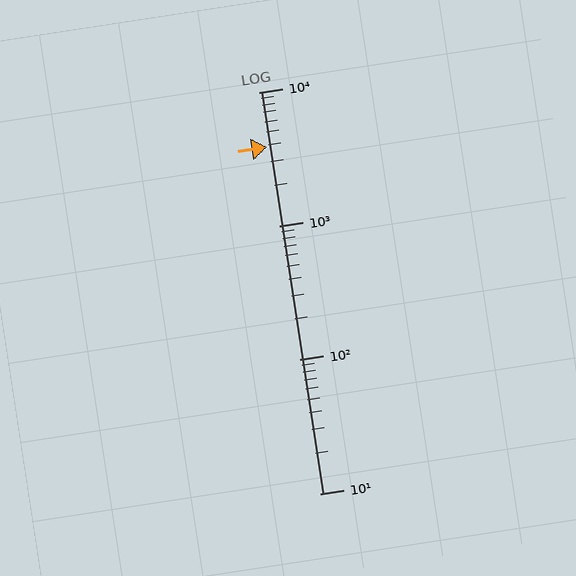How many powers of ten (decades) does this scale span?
The scale spans 3 decades, from 10 to 10000.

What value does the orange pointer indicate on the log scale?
The pointer indicates approximately 3900.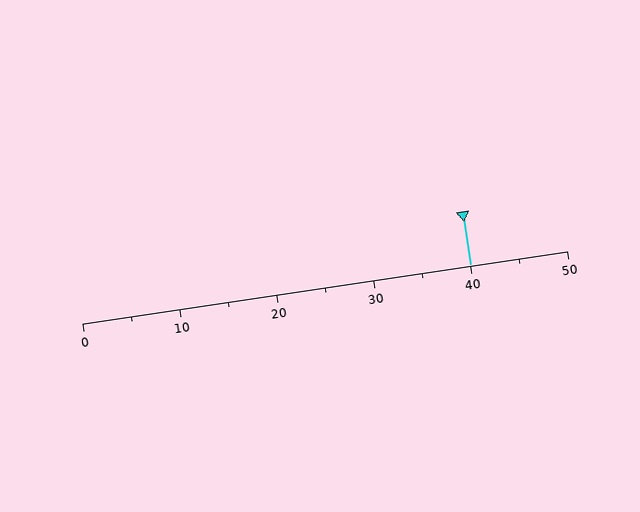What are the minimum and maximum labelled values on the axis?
The axis runs from 0 to 50.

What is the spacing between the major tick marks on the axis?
The major ticks are spaced 10 apart.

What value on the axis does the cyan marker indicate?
The marker indicates approximately 40.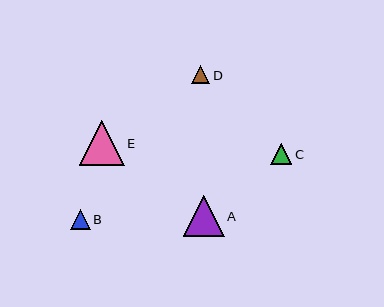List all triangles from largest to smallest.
From largest to smallest: E, A, C, B, D.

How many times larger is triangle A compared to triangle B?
Triangle A is approximately 2.1 times the size of triangle B.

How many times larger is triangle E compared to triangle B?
Triangle E is approximately 2.3 times the size of triangle B.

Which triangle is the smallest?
Triangle D is the smallest with a size of approximately 18 pixels.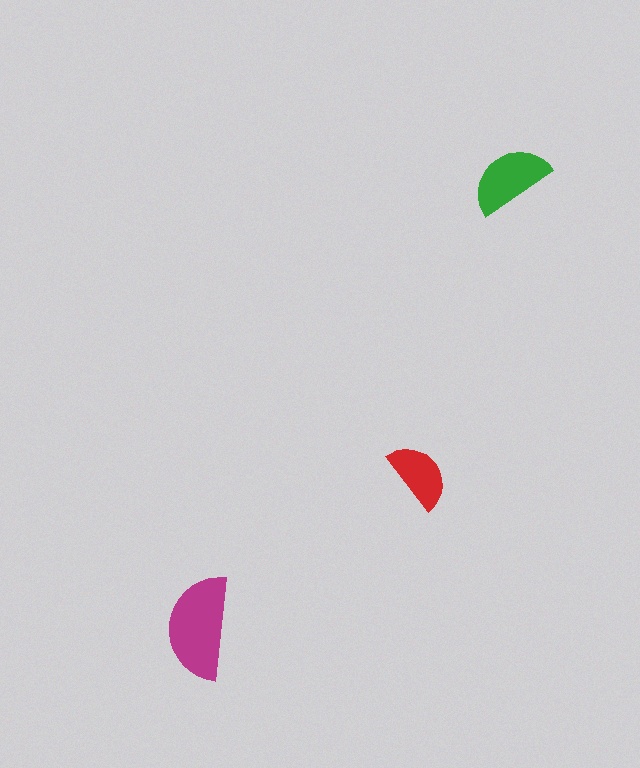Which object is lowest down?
The magenta semicircle is bottommost.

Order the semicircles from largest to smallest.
the magenta one, the green one, the red one.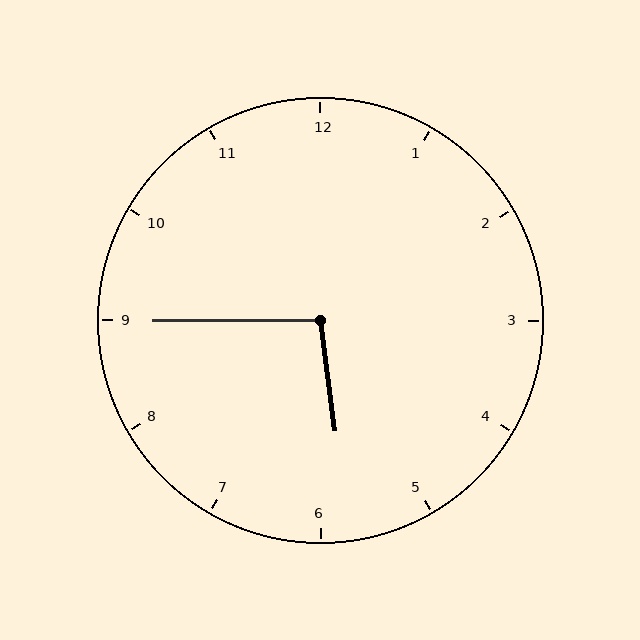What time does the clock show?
5:45.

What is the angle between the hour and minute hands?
Approximately 98 degrees.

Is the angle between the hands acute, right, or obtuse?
It is obtuse.